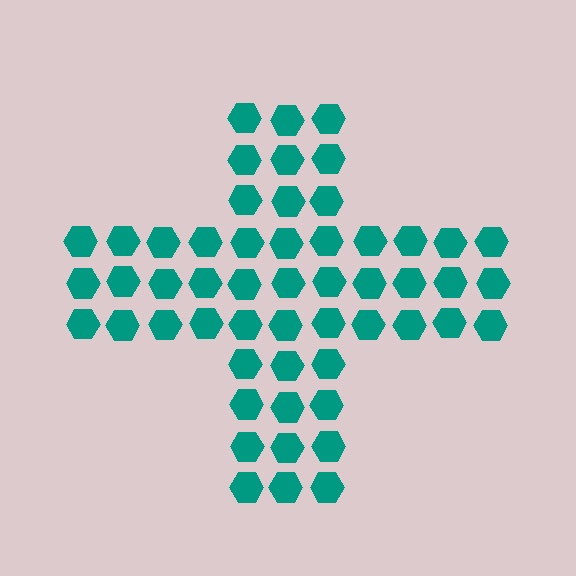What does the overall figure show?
The overall figure shows a cross.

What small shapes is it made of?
It is made of small hexagons.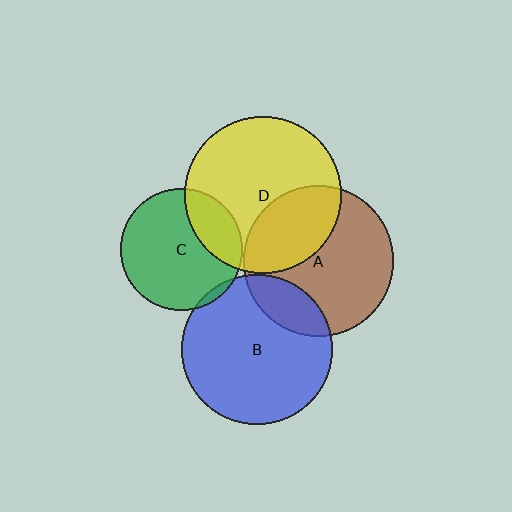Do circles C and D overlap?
Yes.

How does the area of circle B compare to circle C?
Approximately 1.5 times.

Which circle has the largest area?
Circle D (yellow).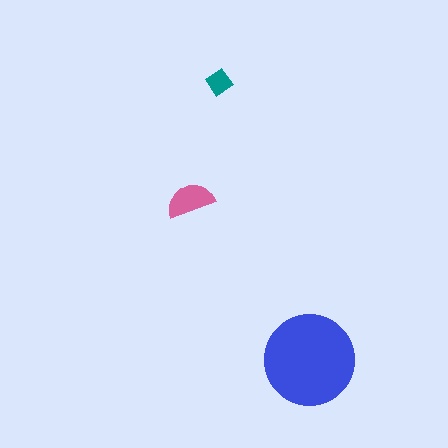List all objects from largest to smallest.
The blue circle, the pink semicircle, the teal diamond.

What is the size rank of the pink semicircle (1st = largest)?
2nd.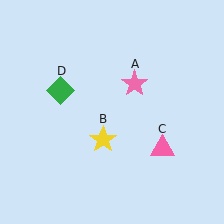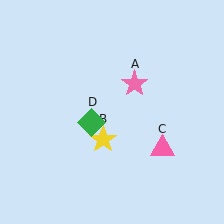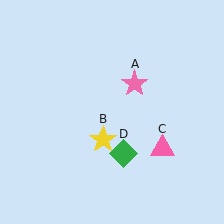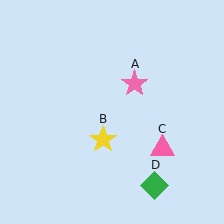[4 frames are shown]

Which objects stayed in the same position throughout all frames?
Pink star (object A) and yellow star (object B) and pink triangle (object C) remained stationary.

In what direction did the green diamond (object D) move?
The green diamond (object D) moved down and to the right.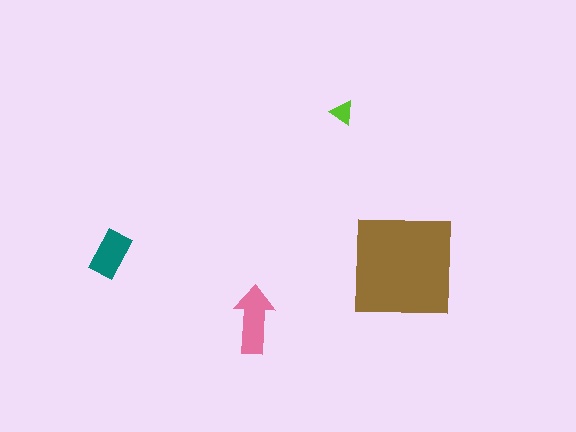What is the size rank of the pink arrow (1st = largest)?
2nd.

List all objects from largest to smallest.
The brown square, the pink arrow, the teal rectangle, the lime triangle.